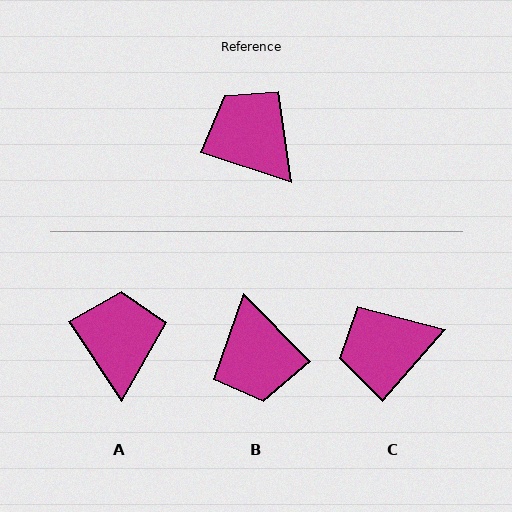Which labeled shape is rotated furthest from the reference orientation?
B, about 153 degrees away.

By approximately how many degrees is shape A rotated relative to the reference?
Approximately 38 degrees clockwise.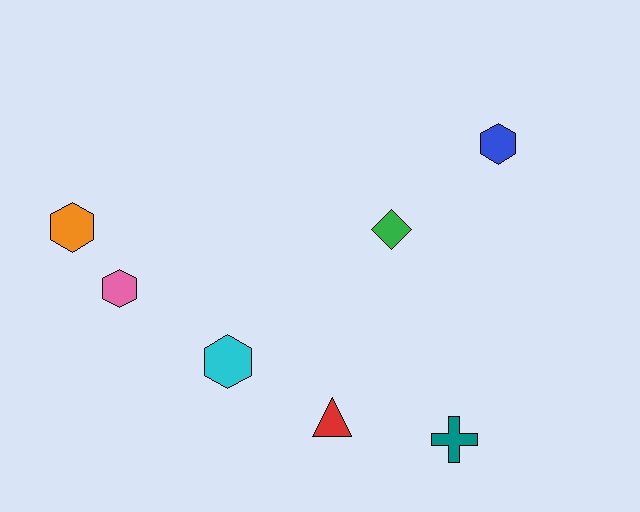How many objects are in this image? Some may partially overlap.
There are 7 objects.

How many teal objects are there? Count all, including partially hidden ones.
There is 1 teal object.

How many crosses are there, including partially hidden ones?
There is 1 cross.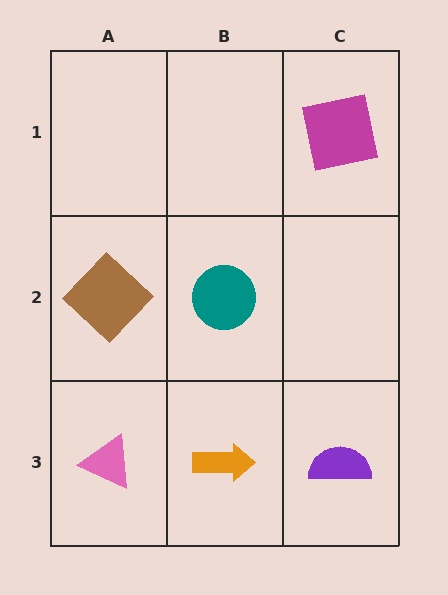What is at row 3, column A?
A pink triangle.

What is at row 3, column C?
A purple semicircle.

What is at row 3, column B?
An orange arrow.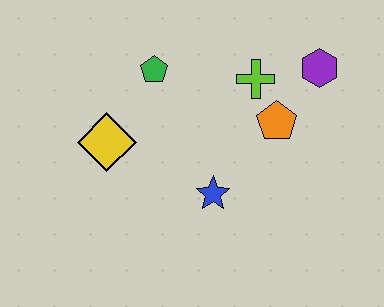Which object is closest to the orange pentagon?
The lime cross is closest to the orange pentagon.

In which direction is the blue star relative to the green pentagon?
The blue star is below the green pentagon.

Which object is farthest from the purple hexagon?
The yellow diamond is farthest from the purple hexagon.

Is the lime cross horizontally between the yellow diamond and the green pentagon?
No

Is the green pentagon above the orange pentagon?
Yes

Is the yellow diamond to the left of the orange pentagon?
Yes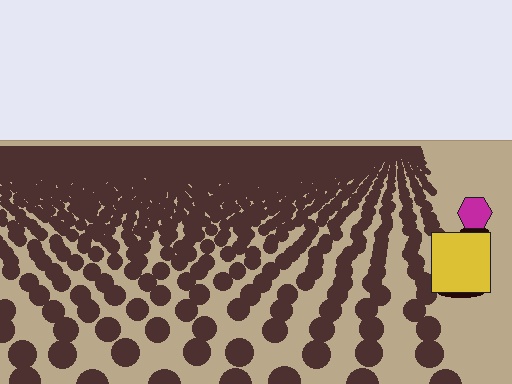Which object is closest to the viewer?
The yellow square is closest. The texture marks near it are larger and more spread out.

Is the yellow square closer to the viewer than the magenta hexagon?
Yes. The yellow square is closer — you can tell from the texture gradient: the ground texture is coarser near it.